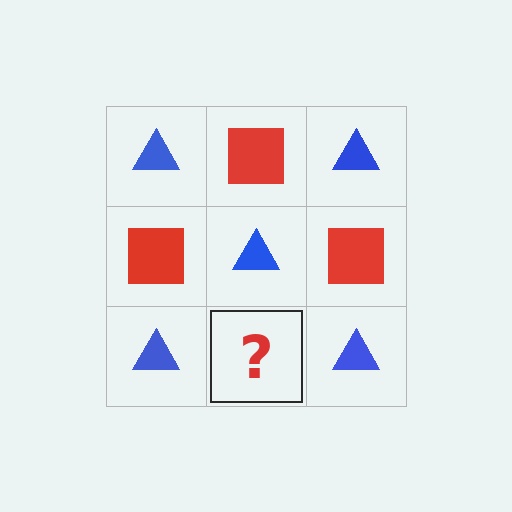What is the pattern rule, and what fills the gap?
The rule is that it alternates blue triangle and red square in a checkerboard pattern. The gap should be filled with a red square.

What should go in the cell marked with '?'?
The missing cell should contain a red square.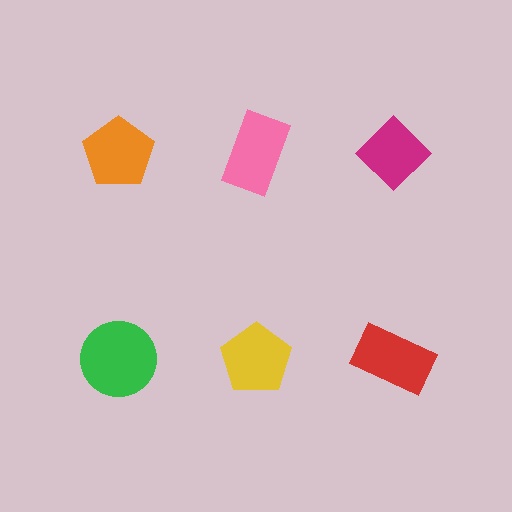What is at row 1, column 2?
A pink rectangle.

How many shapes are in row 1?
3 shapes.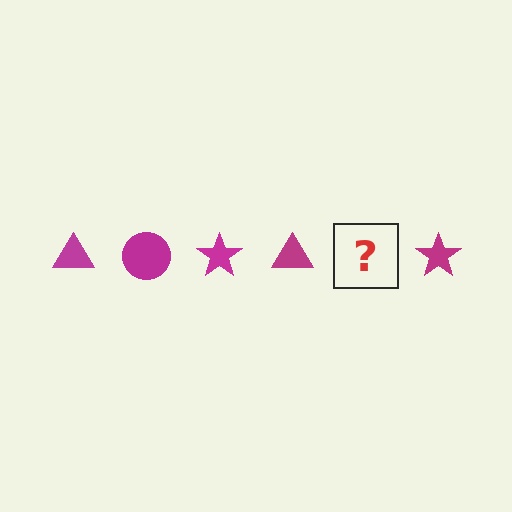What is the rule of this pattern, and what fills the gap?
The rule is that the pattern cycles through triangle, circle, star shapes in magenta. The gap should be filled with a magenta circle.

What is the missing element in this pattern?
The missing element is a magenta circle.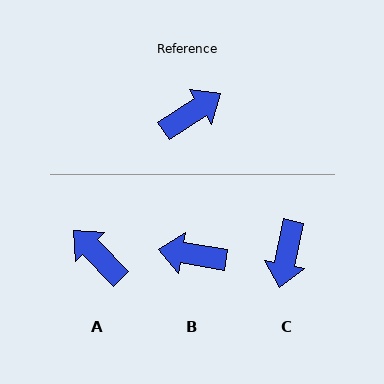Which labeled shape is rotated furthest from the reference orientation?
B, about 138 degrees away.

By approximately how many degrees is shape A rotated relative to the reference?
Approximately 101 degrees counter-clockwise.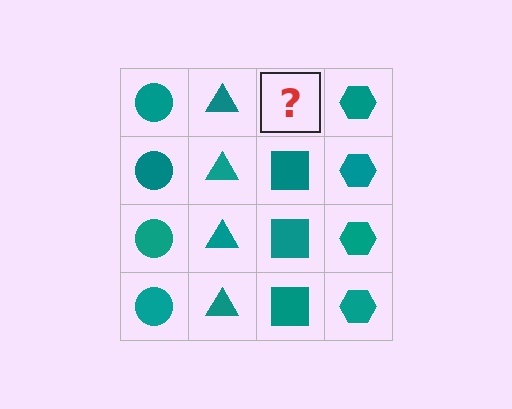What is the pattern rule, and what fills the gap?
The rule is that each column has a consistent shape. The gap should be filled with a teal square.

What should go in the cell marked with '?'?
The missing cell should contain a teal square.